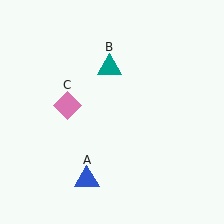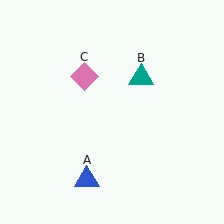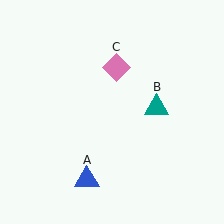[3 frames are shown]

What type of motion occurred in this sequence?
The teal triangle (object B), pink diamond (object C) rotated clockwise around the center of the scene.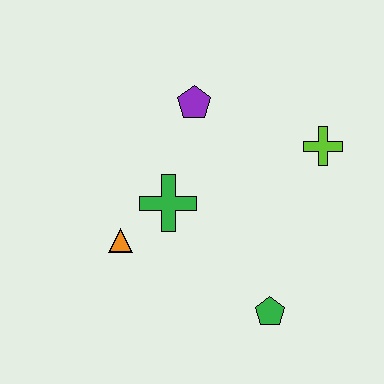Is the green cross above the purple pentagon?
No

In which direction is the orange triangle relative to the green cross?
The orange triangle is to the left of the green cross.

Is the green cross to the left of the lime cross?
Yes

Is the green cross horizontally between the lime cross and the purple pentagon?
No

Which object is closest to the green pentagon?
The green cross is closest to the green pentagon.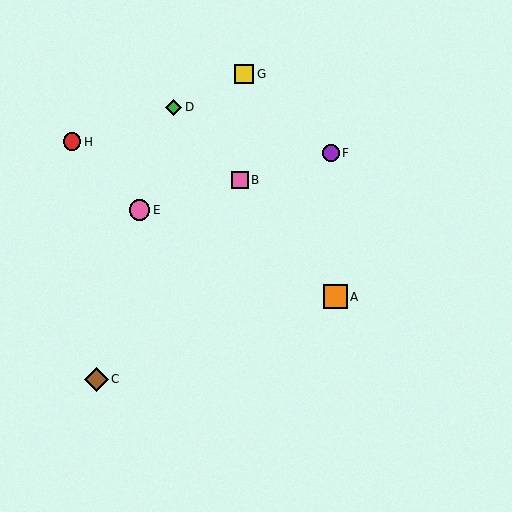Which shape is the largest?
The brown diamond (labeled C) is the largest.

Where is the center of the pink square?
The center of the pink square is at (240, 180).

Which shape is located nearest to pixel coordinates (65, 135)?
The red circle (labeled H) at (72, 142) is nearest to that location.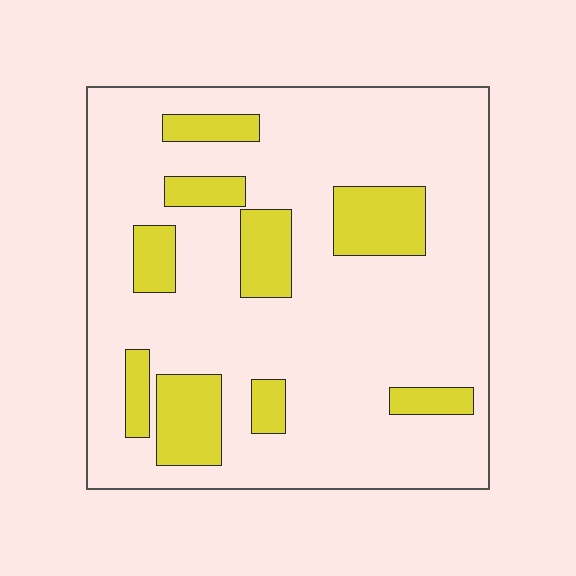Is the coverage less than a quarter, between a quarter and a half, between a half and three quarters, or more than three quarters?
Less than a quarter.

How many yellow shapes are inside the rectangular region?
9.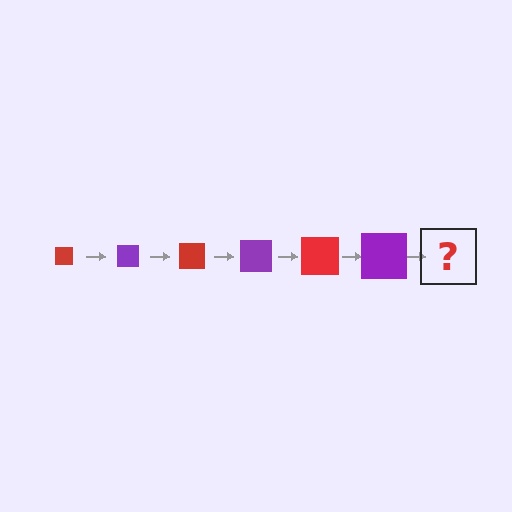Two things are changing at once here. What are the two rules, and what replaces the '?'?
The two rules are that the square grows larger each step and the color cycles through red and purple. The '?' should be a red square, larger than the previous one.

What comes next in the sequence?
The next element should be a red square, larger than the previous one.